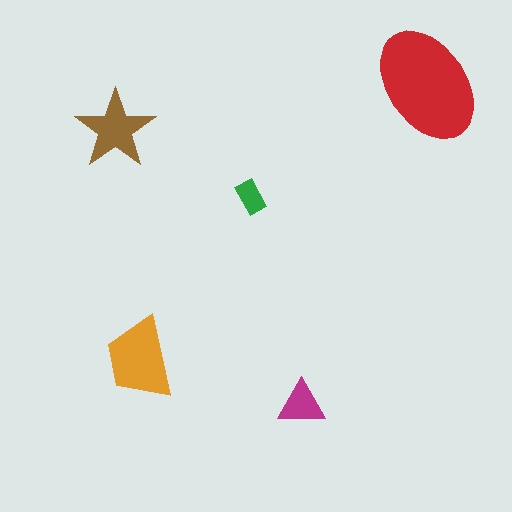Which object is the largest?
The red ellipse.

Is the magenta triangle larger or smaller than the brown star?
Smaller.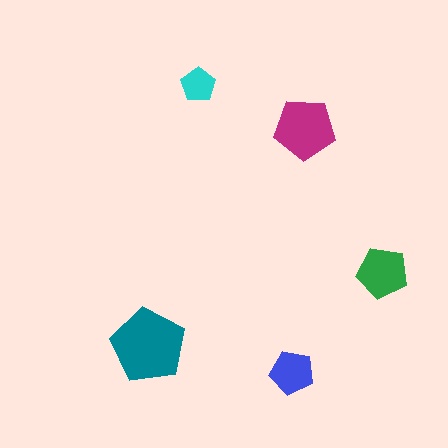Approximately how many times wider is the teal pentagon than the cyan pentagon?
About 2 times wider.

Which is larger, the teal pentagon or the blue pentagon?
The teal one.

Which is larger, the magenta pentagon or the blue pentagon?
The magenta one.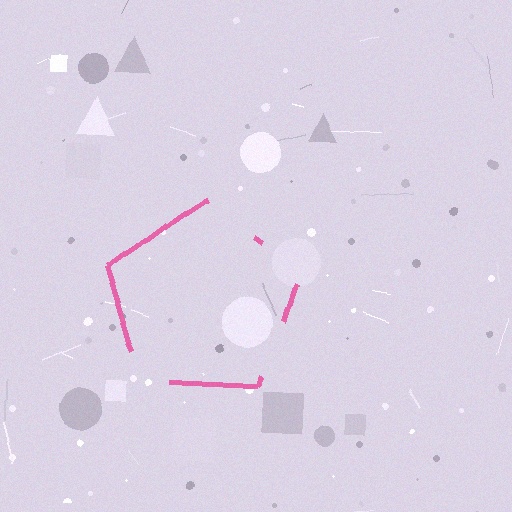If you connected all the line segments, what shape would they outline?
They would outline a pentagon.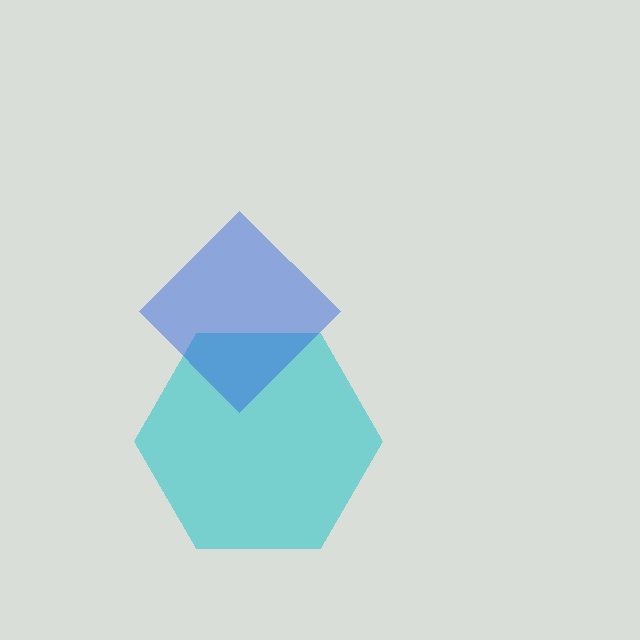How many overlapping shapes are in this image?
There are 2 overlapping shapes in the image.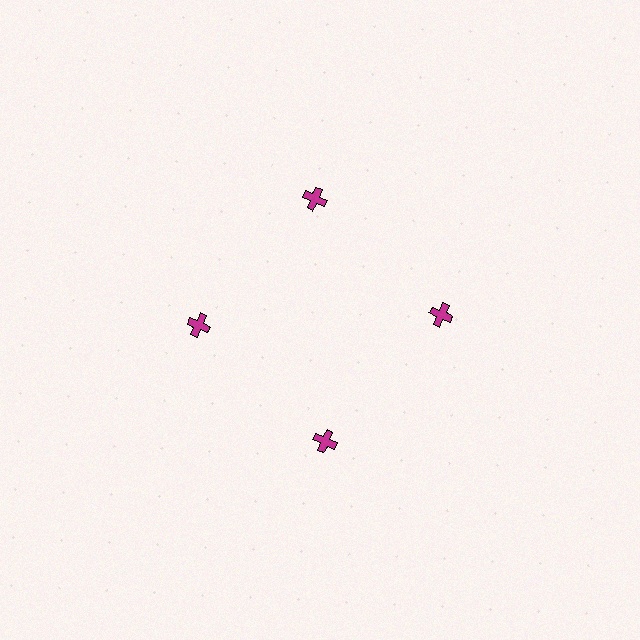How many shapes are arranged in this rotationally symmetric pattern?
There are 4 shapes, arranged in 4 groups of 1.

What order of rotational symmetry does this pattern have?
This pattern has 4-fold rotational symmetry.